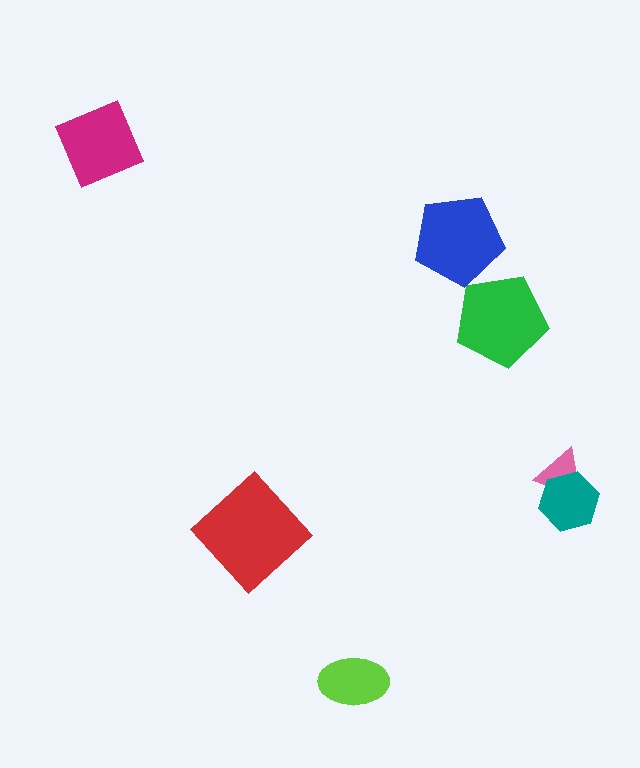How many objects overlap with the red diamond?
0 objects overlap with the red diamond.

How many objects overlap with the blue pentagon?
0 objects overlap with the blue pentagon.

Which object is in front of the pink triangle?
The teal hexagon is in front of the pink triangle.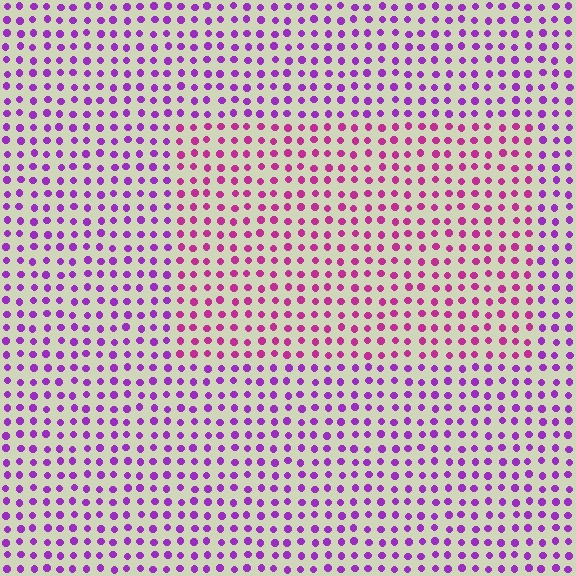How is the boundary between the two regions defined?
The boundary is defined purely by a slight shift in hue (about 34 degrees). Spacing, size, and orientation are identical on both sides.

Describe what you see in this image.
The image is filled with small purple elements in a uniform arrangement. A rectangle-shaped region is visible where the elements are tinted to a slightly different hue, forming a subtle color boundary.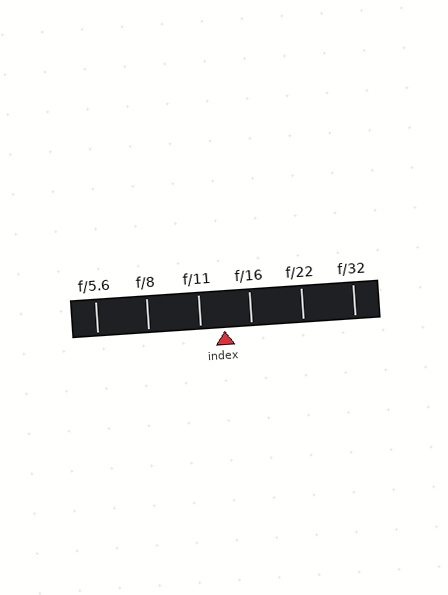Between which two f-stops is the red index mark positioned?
The index mark is between f/11 and f/16.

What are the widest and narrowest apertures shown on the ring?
The widest aperture shown is f/5.6 and the narrowest is f/32.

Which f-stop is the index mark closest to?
The index mark is closest to f/11.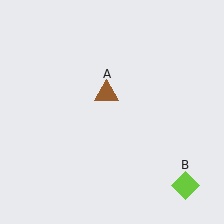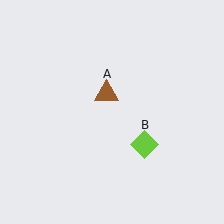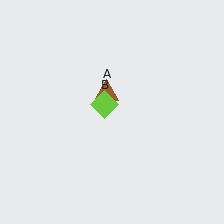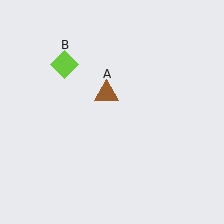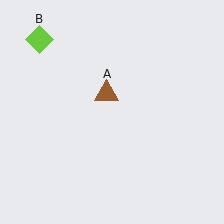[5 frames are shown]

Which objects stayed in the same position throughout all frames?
Brown triangle (object A) remained stationary.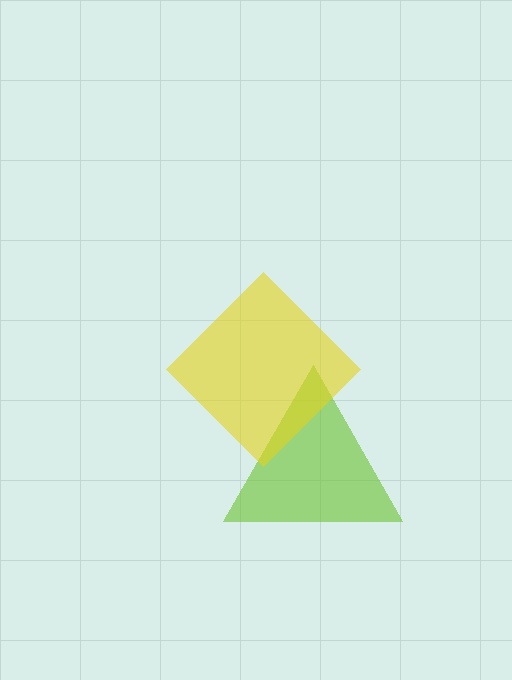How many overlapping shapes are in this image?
There are 2 overlapping shapes in the image.